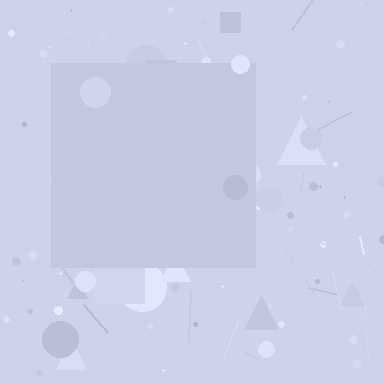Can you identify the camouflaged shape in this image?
The camouflaged shape is a square.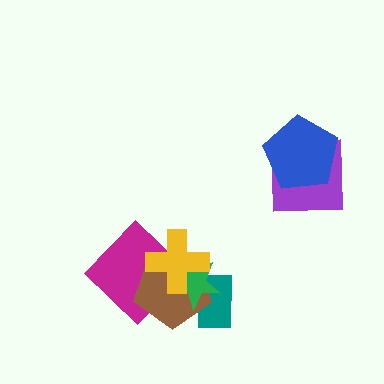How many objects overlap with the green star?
3 objects overlap with the green star.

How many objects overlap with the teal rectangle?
2 objects overlap with the teal rectangle.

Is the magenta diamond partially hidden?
Yes, it is partially covered by another shape.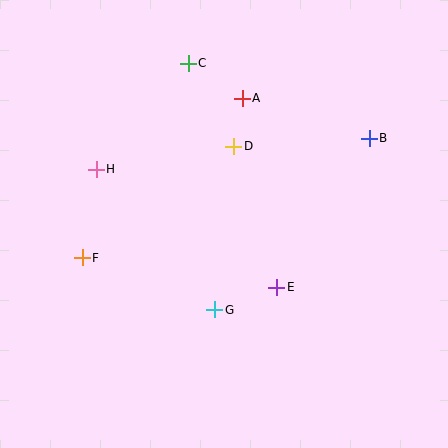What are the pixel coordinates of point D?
Point D is at (234, 146).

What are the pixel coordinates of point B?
Point B is at (369, 138).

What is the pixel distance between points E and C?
The distance between E and C is 241 pixels.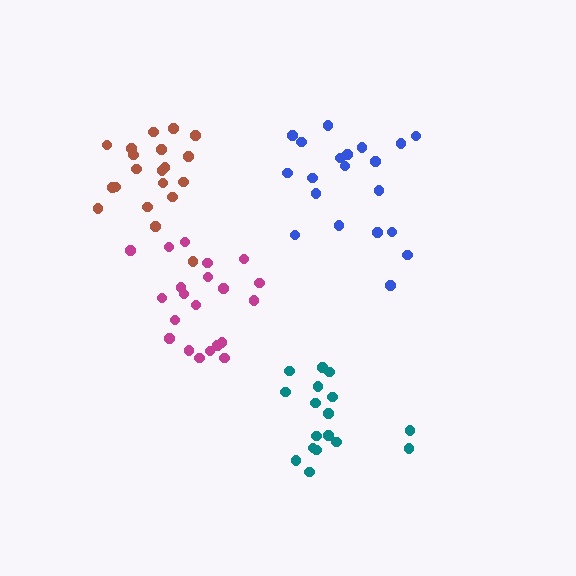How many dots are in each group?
Group 1: 17 dots, Group 2: 21 dots, Group 3: 20 dots, Group 4: 20 dots (78 total).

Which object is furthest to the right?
The blue cluster is rightmost.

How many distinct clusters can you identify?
There are 4 distinct clusters.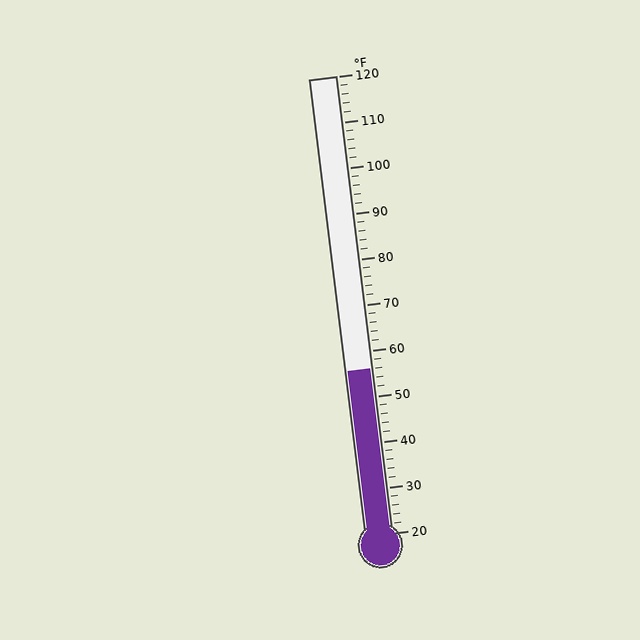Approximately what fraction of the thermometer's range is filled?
The thermometer is filled to approximately 35% of its range.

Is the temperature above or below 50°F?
The temperature is above 50°F.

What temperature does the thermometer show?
The thermometer shows approximately 56°F.